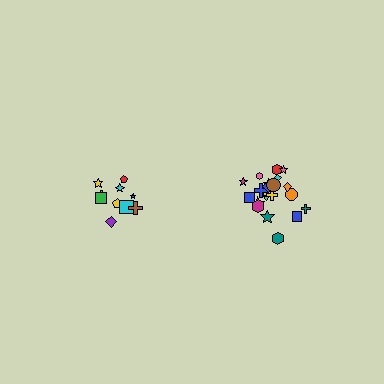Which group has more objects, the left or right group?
The right group.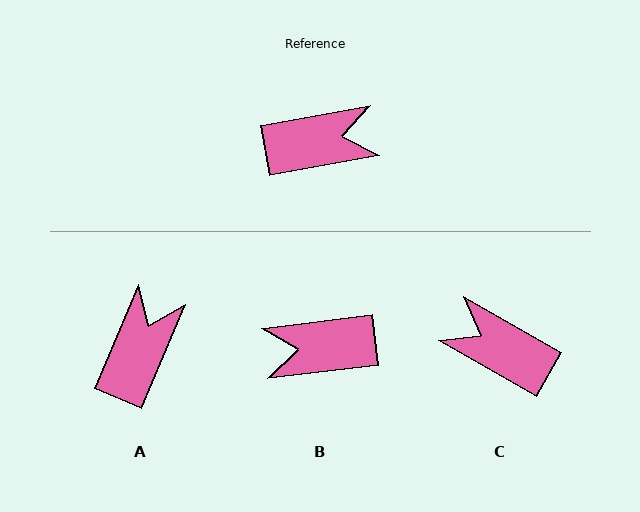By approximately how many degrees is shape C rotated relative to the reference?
Approximately 140 degrees counter-clockwise.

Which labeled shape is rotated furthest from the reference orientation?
B, about 176 degrees away.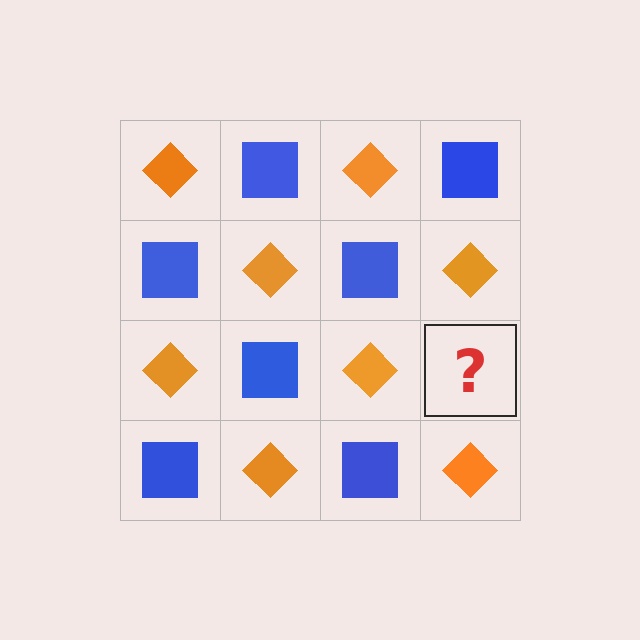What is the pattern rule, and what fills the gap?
The rule is that it alternates orange diamond and blue square in a checkerboard pattern. The gap should be filled with a blue square.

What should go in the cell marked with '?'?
The missing cell should contain a blue square.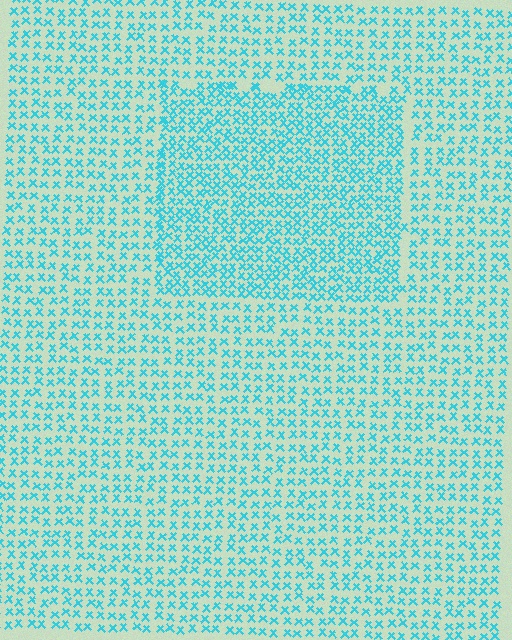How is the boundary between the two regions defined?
The boundary is defined by a change in element density (approximately 1.6x ratio). All elements are the same color, size, and shape.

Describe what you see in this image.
The image contains small cyan elements arranged at two different densities. A rectangle-shaped region is visible where the elements are more densely packed than the surrounding area.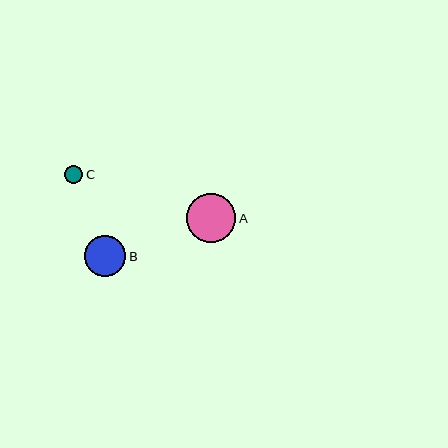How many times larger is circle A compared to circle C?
Circle A is approximately 2.7 times the size of circle C.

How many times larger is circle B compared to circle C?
Circle B is approximately 2.2 times the size of circle C.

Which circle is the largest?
Circle A is the largest with a size of approximately 49 pixels.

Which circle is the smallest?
Circle C is the smallest with a size of approximately 19 pixels.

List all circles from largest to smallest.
From largest to smallest: A, B, C.